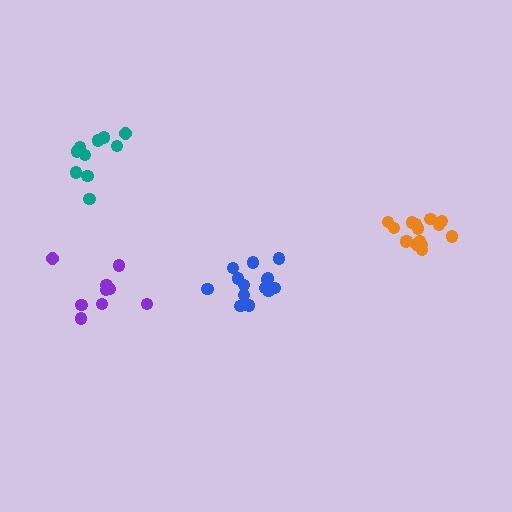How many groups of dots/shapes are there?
There are 4 groups.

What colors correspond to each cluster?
The clusters are colored: teal, blue, orange, purple.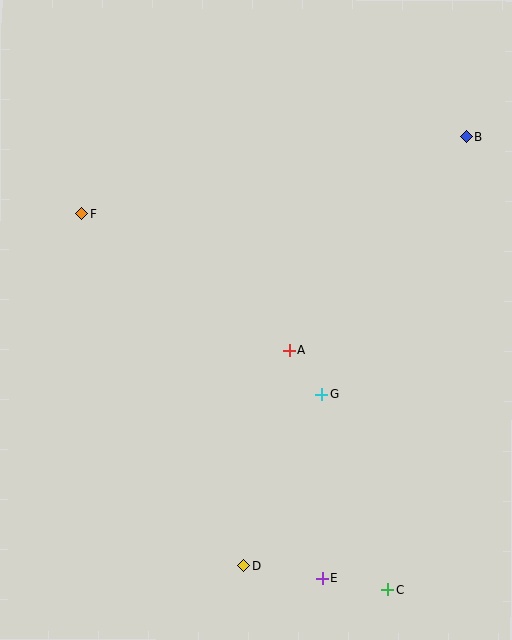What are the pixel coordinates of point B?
Point B is at (466, 137).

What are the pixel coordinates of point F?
Point F is at (81, 214).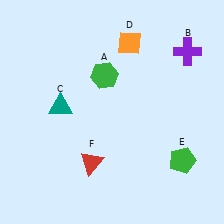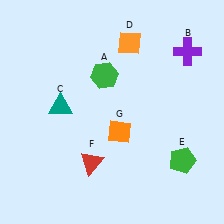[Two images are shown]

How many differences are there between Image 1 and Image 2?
There is 1 difference between the two images.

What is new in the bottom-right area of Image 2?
An orange diamond (G) was added in the bottom-right area of Image 2.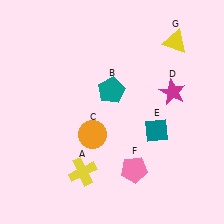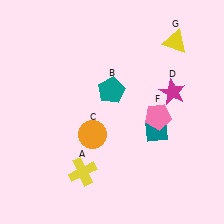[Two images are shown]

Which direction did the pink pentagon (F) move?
The pink pentagon (F) moved up.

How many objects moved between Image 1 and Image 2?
1 object moved between the two images.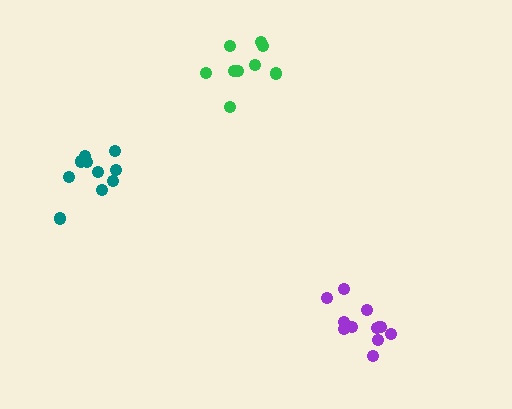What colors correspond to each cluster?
The clusters are colored: purple, teal, green.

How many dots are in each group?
Group 1: 12 dots, Group 2: 10 dots, Group 3: 9 dots (31 total).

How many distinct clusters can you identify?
There are 3 distinct clusters.